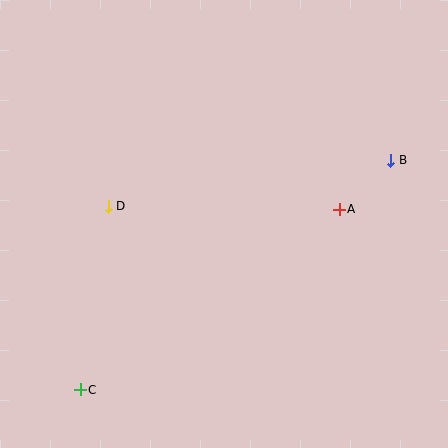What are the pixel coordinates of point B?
Point B is at (391, 160).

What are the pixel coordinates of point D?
Point D is at (108, 206).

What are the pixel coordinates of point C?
Point C is at (80, 390).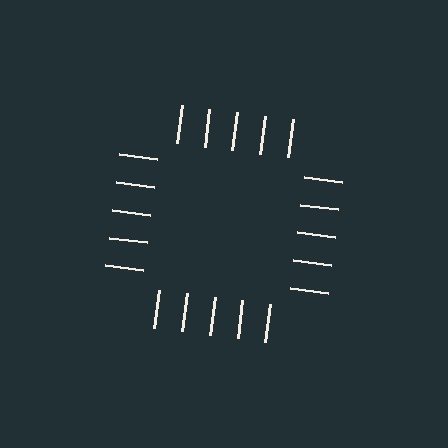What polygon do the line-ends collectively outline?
An illusory square — the line segments terminate on its edges but no continuous stroke is drawn.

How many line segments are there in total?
20 — 5 along each of the 4 edges.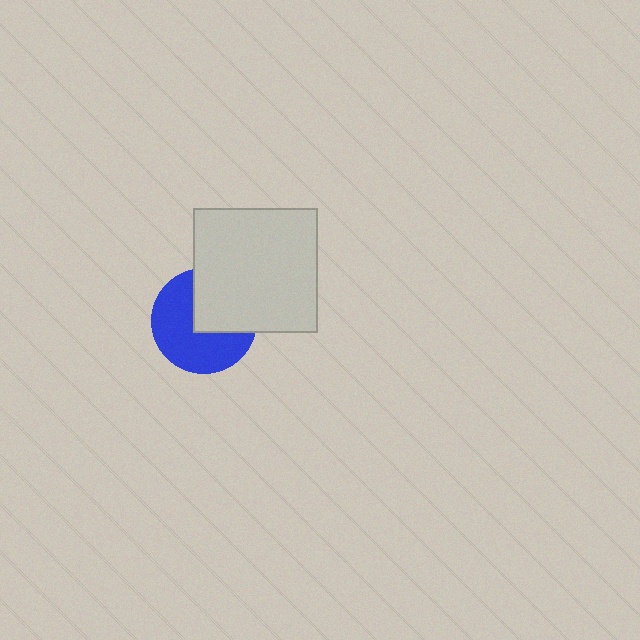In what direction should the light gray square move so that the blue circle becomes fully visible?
The light gray square should move toward the upper-right. That is the shortest direction to clear the overlap and leave the blue circle fully visible.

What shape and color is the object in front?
The object in front is a light gray square.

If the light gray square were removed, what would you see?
You would see the complete blue circle.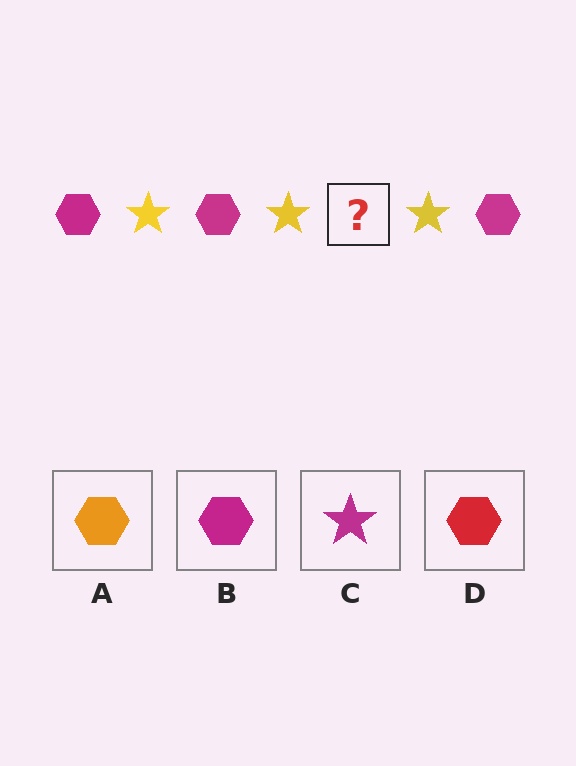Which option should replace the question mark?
Option B.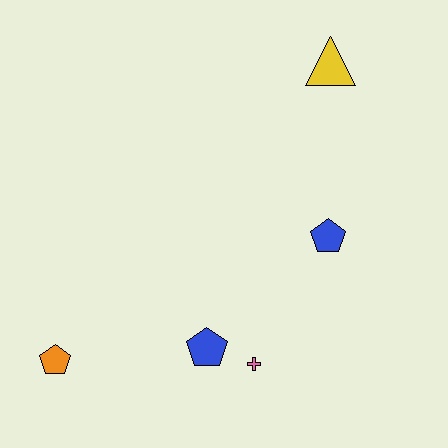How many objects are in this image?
There are 5 objects.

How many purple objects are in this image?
There are no purple objects.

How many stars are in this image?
There are no stars.